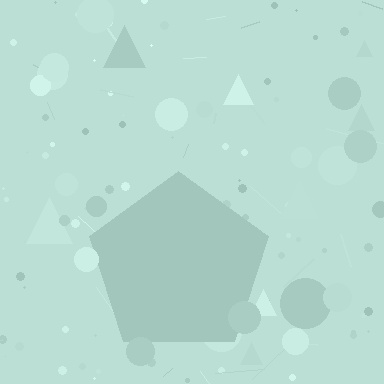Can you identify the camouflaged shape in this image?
The camouflaged shape is a pentagon.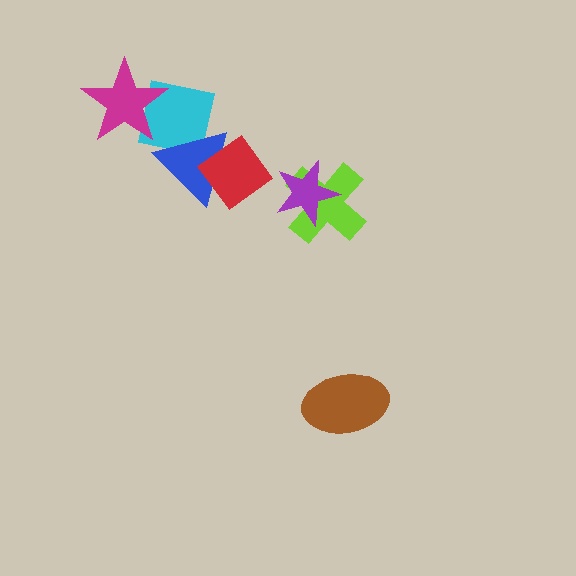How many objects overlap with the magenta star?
1 object overlaps with the magenta star.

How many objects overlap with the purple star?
1 object overlaps with the purple star.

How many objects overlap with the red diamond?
1 object overlaps with the red diamond.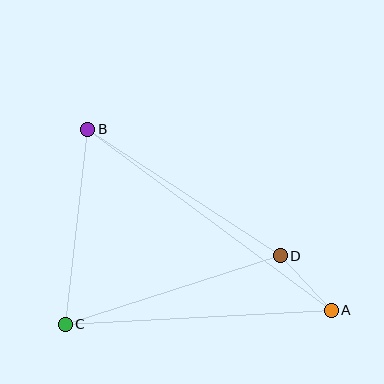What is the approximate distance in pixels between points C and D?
The distance between C and D is approximately 226 pixels.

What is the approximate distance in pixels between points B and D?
The distance between B and D is approximately 230 pixels.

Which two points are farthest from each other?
Points A and B are farthest from each other.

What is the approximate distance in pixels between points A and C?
The distance between A and C is approximately 266 pixels.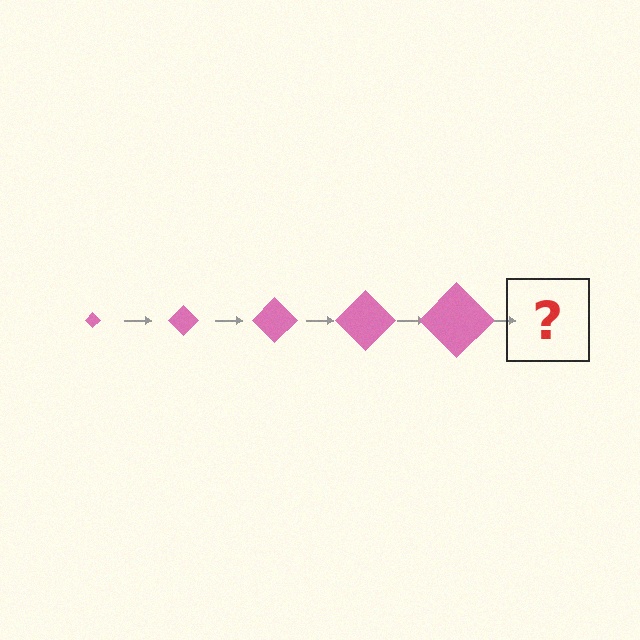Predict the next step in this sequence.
The next step is a pink diamond, larger than the previous one.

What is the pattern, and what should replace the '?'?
The pattern is that the diamond gets progressively larger each step. The '?' should be a pink diamond, larger than the previous one.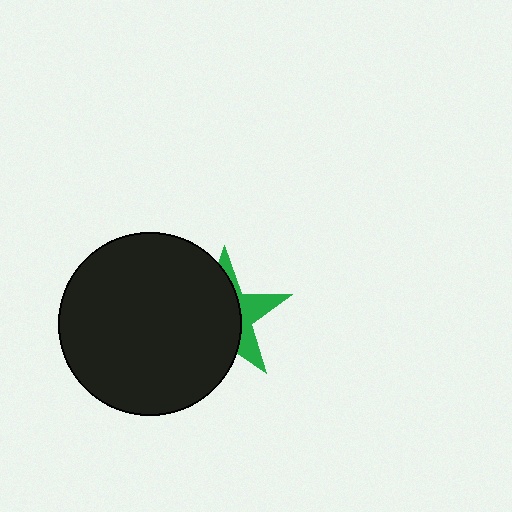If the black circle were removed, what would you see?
You would see the complete green star.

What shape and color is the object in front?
The object in front is a black circle.